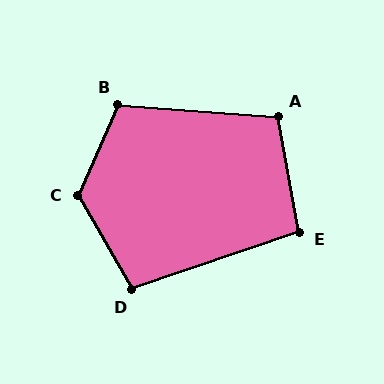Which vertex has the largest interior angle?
C, at approximately 126 degrees.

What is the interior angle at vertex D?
Approximately 101 degrees (obtuse).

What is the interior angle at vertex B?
Approximately 110 degrees (obtuse).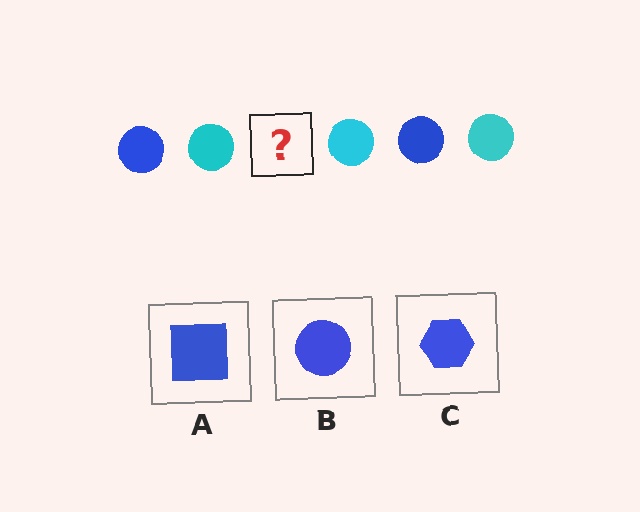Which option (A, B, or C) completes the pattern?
B.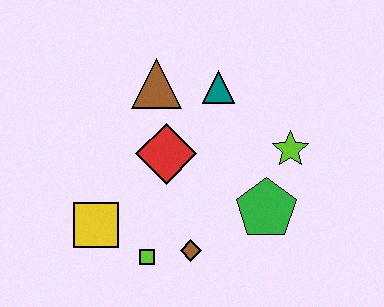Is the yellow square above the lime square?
Yes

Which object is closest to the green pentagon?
The lime star is closest to the green pentagon.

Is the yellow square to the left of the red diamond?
Yes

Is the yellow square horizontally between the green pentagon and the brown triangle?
No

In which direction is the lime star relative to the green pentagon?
The lime star is above the green pentagon.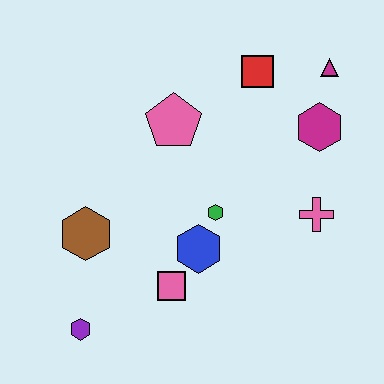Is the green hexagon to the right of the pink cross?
No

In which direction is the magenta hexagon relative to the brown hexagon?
The magenta hexagon is to the right of the brown hexagon.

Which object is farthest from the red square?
The purple hexagon is farthest from the red square.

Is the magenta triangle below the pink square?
No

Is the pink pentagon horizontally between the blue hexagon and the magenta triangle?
No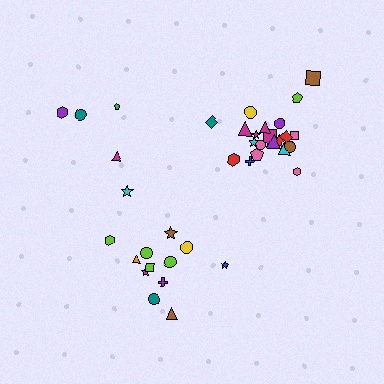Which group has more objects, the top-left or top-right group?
The top-right group.